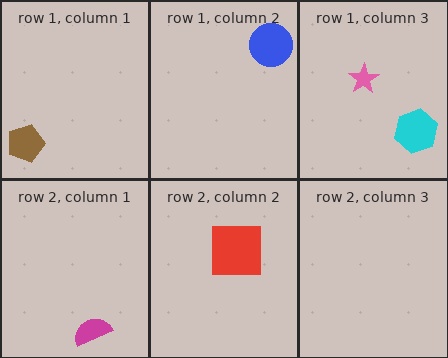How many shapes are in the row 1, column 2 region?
1.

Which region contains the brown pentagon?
The row 1, column 1 region.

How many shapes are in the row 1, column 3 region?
2.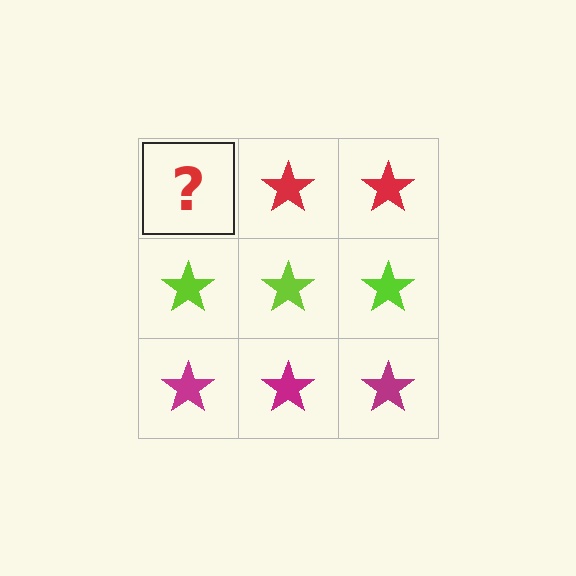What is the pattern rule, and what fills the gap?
The rule is that each row has a consistent color. The gap should be filled with a red star.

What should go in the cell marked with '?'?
The missing cell should contain a red star.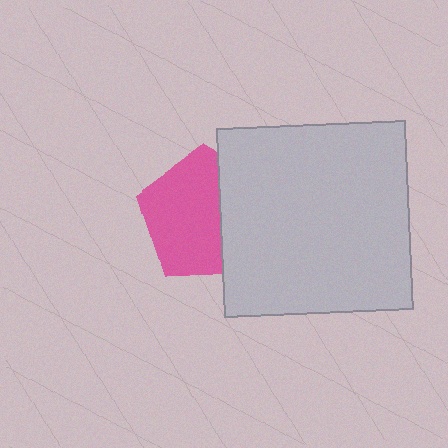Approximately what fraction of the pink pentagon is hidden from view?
Roughly 37% of the pink pentagon is hidden behind the light gray square.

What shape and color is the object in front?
The object in front is a light gray square.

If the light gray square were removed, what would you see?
You would see the complete pink pentagon.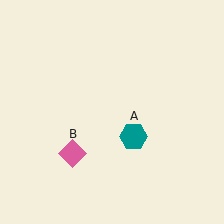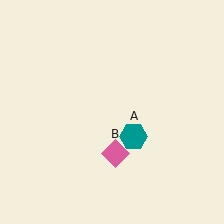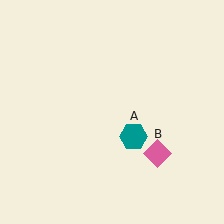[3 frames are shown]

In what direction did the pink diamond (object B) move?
The pink diamond (object B) moved right.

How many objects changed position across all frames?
1 object changed position: pink diamond (object B).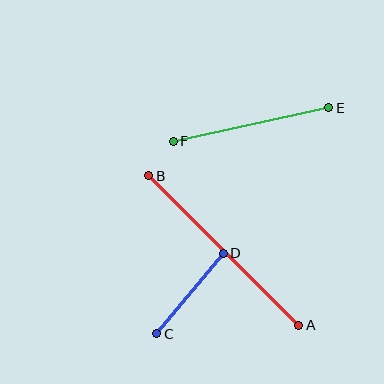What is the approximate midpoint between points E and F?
The midpoint is at approximately (251, 124) pixels.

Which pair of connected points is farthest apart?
Points A and B are farthest apart.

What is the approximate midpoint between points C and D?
The midpoint is at approximately (190, 293) pixels.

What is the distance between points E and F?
The distance is approximately 159 pixels.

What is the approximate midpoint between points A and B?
The midpoint is at approximately (224, 251) pixels.